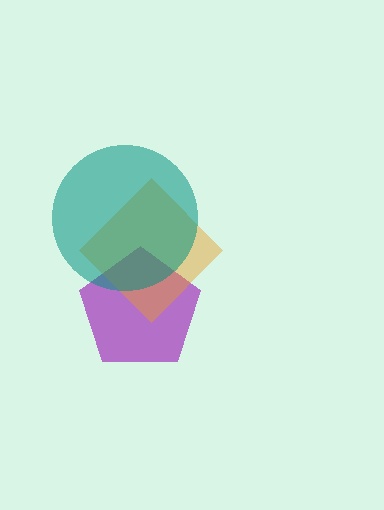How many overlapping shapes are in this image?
There are 3 overlapping shapes in the image.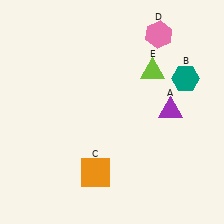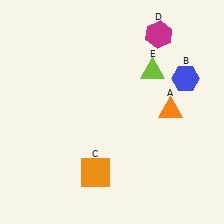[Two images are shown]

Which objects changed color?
A changed from purple to orange. B changed from teal to blue. D changed from pink to magenta.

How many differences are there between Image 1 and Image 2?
There are 3 differences between the two images.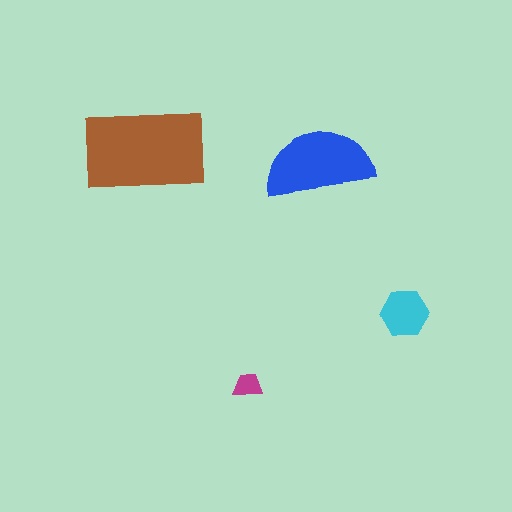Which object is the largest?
The brown rectangle.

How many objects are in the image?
There are 4 objects in the image.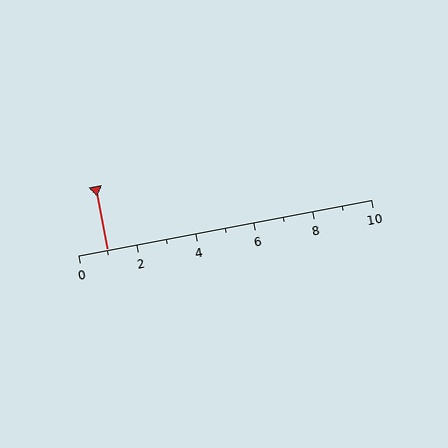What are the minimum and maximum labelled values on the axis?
The axis runs from 0 to 10.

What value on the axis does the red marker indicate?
The marker indicates approximately 1.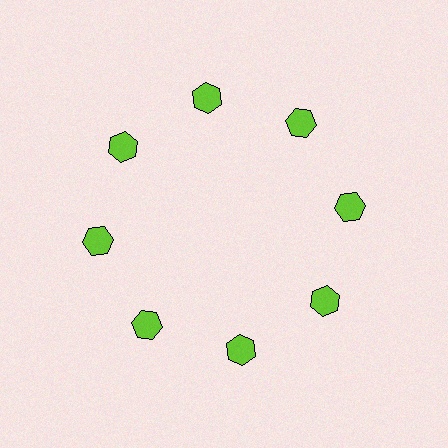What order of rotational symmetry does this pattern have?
This pattern has 8-fold rotational symmetry.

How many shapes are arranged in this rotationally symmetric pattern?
There are 8 shapes, arranged in 8 groups of 1.